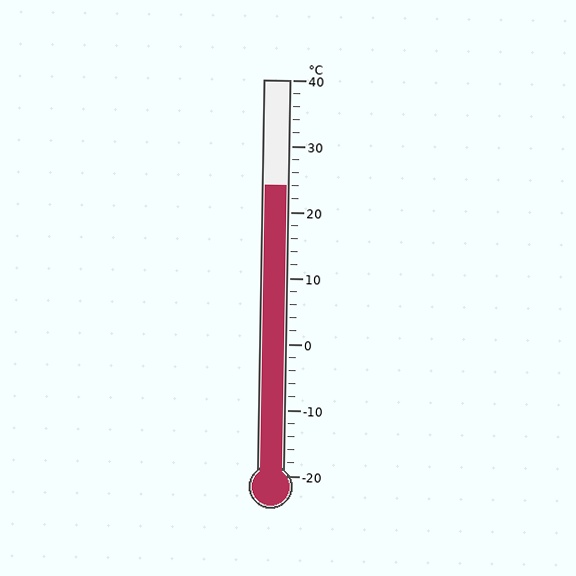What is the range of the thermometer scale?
The thermometer scale ranges from -20°C to 40°C.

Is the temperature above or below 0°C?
The temperature is above 0°C.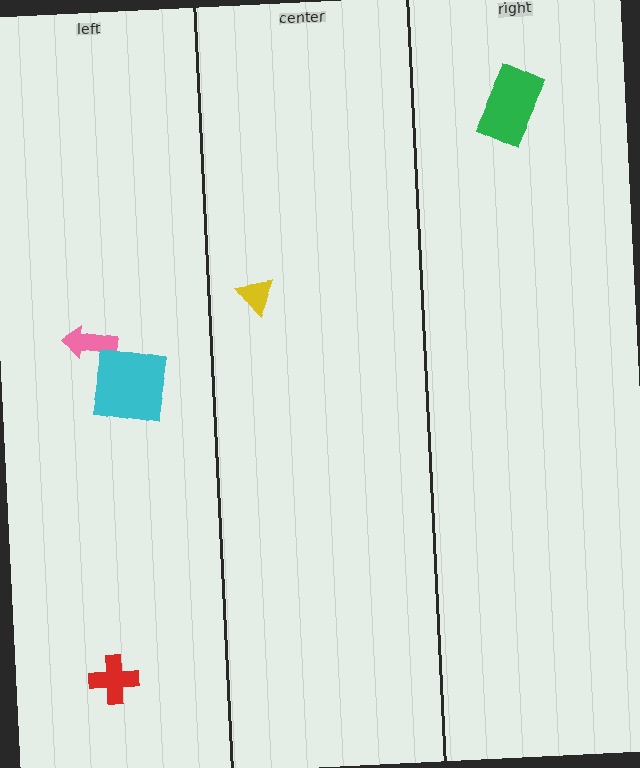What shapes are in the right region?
The green rectangle.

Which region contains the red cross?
The left region.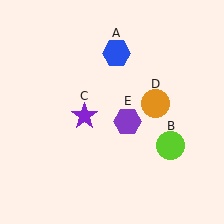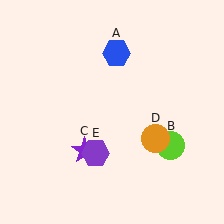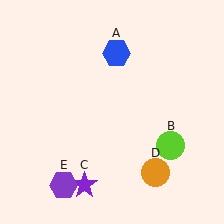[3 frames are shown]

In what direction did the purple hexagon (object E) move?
The purple hexagon (object E) moved down and to the left.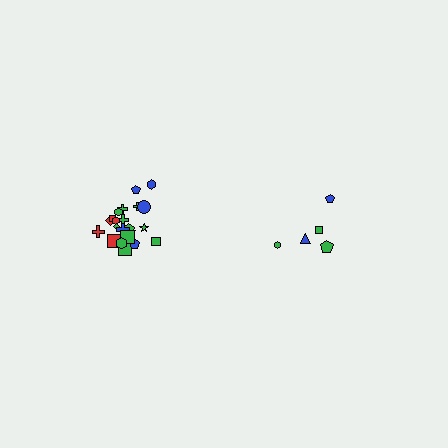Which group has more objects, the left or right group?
The left group.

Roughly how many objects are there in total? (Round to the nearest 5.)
Roughly 25 objects in total.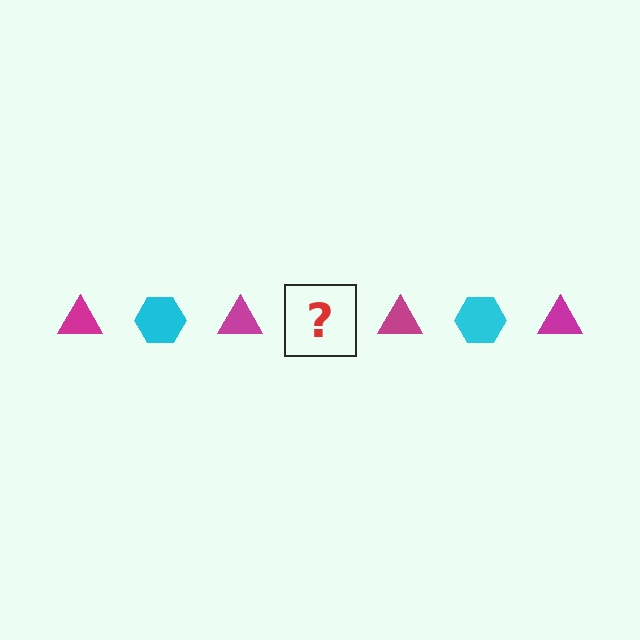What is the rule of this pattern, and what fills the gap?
The rule is that the pattern alternates between magenta triangle and cyan hexagon. The gap should be filled with a cyan hexagon.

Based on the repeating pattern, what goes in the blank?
The blank should be a cyan hexagon.